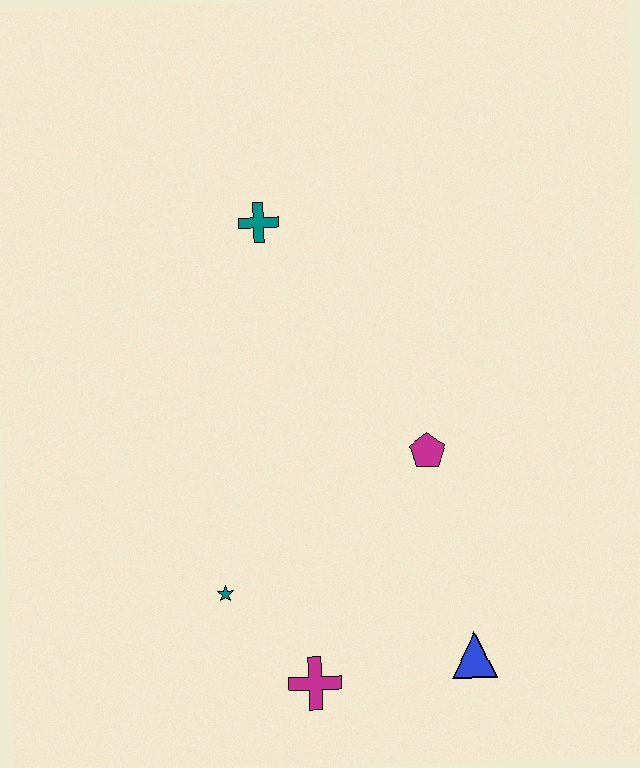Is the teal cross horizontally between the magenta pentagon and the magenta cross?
No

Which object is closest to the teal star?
The magenta cross is closest to the teal star.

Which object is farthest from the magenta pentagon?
The teal cross is farthest from the magenta pentagon.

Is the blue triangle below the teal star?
Yes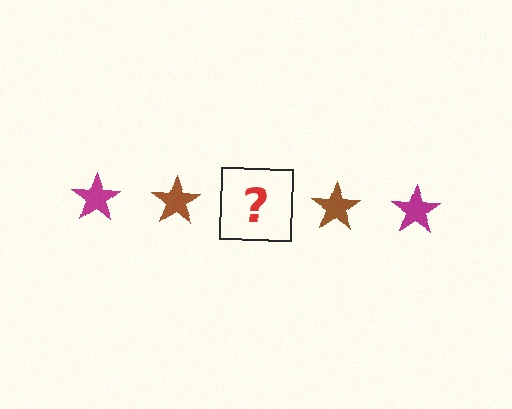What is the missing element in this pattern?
The missing element is a magenta star.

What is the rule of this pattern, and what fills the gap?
The rule is that the pattern cycles through magenta, brown stars. The gap should be filled with a magenta star.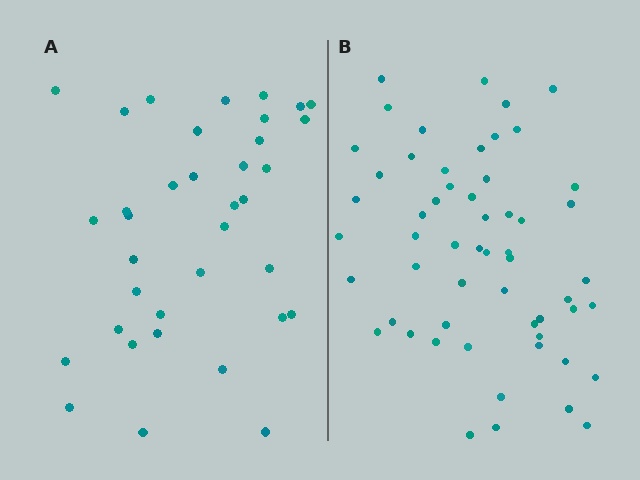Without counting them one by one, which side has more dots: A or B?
Region B (the right region) has more dots.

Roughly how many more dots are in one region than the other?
Region B has approximately 20 more dots than region A.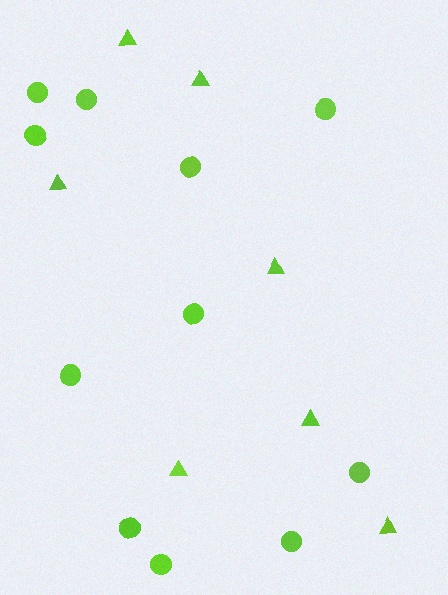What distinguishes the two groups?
There are 2 groups: one group of triangles (7) and one group of circles (11).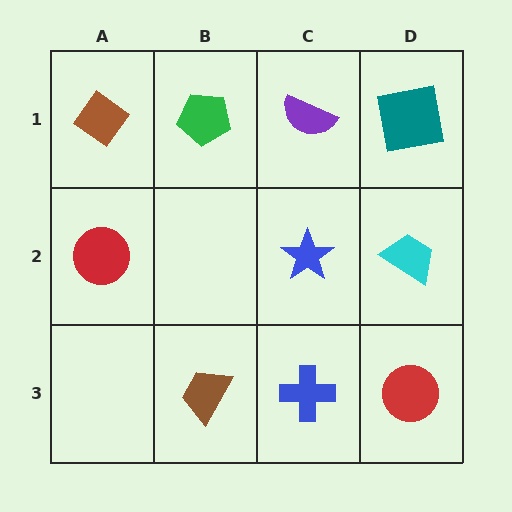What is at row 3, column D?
A red circle.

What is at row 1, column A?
A brown diamond.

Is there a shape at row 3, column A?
No, that cell is empty.